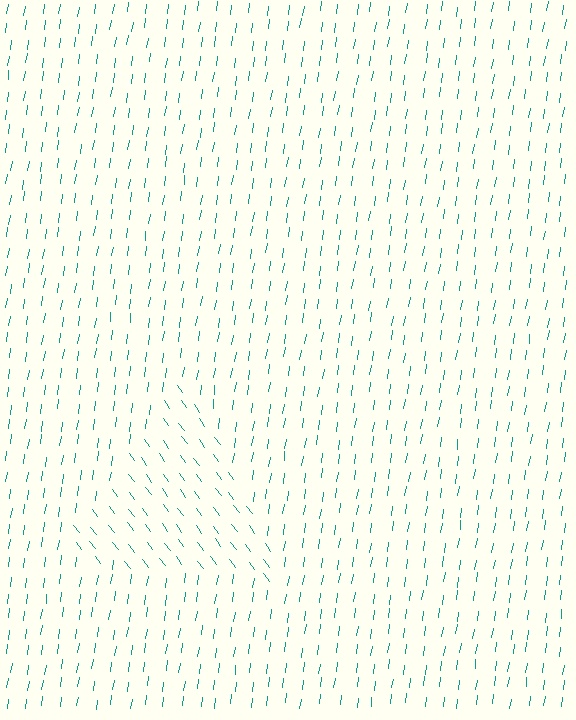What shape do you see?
I see a triangle.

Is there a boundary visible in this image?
Yes, there is a texture boundary formed by a change in line orientation.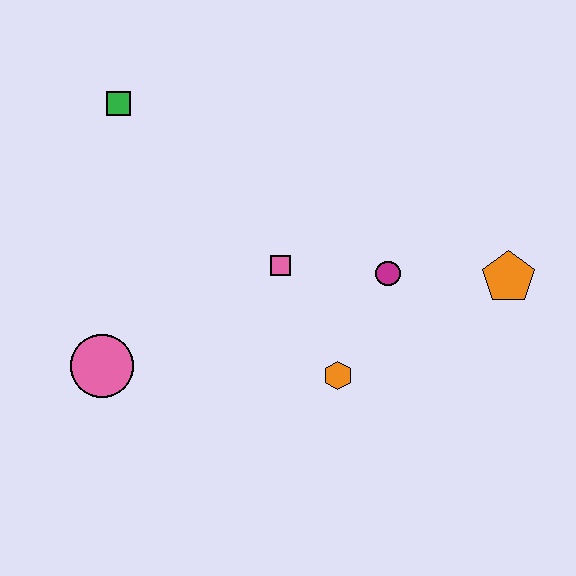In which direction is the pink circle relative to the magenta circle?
The pink circle is to the left of the magenta circle.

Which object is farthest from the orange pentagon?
The green square is farthest from the orange pentagon.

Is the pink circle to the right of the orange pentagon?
No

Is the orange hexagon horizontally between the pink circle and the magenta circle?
Yes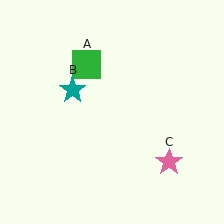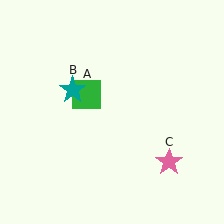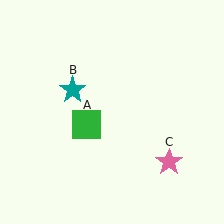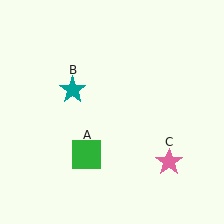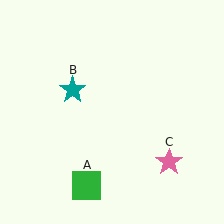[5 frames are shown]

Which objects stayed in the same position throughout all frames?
Teal star (object B) and pink star (object C) remained stationary.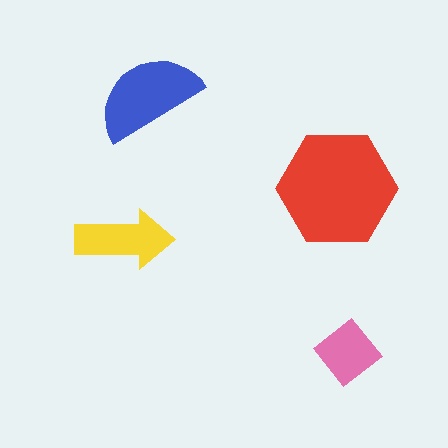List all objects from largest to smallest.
The red hexagon, the blue semicircle, the yellow arrow, the pink diamond.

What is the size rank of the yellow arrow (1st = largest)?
3rd.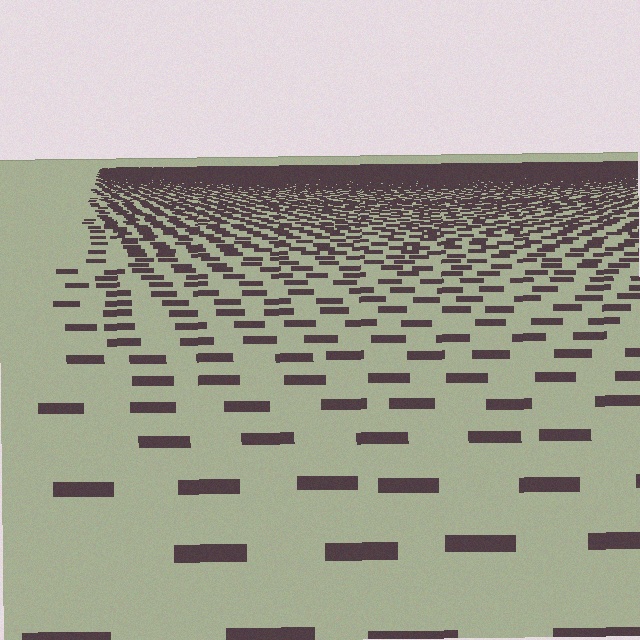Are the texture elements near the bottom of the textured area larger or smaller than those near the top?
Larger. Near the bottom, elements are closer to the viewer and appear at a bigger on-screen size.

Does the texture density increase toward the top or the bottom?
Density increases toward the top.